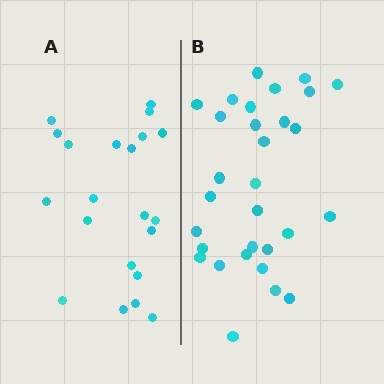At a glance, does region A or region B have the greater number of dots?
Region B (the right region) has more dots.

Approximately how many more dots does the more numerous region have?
Region B has roughly 8 or so more dots than region A.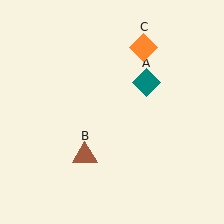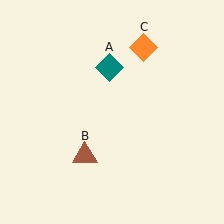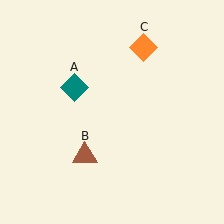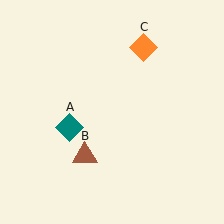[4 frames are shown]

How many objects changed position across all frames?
1 object changed position: teal diamond (object A).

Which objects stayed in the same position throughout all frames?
Brown triangle (object B) and orange diamond (object C) remained stationary.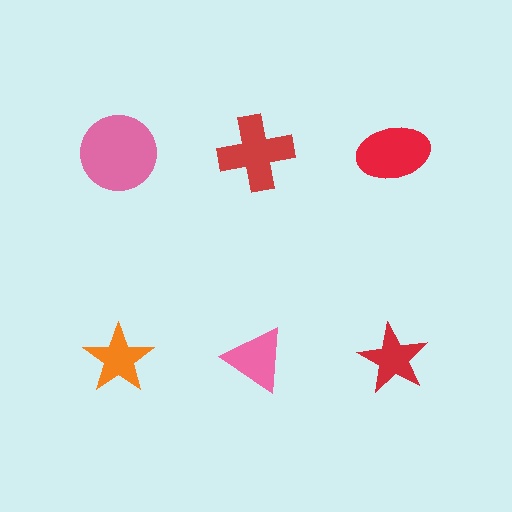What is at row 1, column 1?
A pink circle.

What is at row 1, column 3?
A red ellipse.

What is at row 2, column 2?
A pink triangle.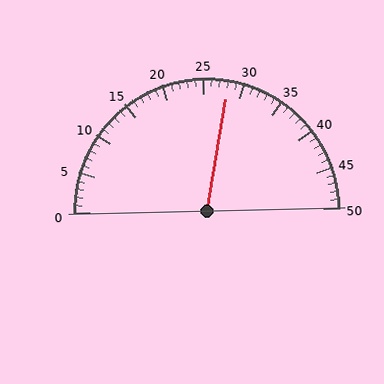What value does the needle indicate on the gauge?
The needle indicates approximately 28.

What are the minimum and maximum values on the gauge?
The gauge ranges from 0 to 50.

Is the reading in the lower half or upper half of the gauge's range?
The reading is in the upper half of the range (0 to 50).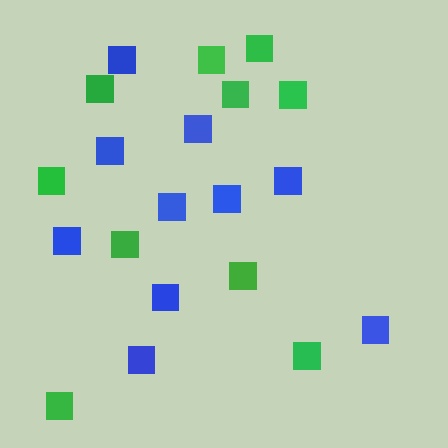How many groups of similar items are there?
There are 2 groups: one group of green squares (10) and one group of blue squares (10).